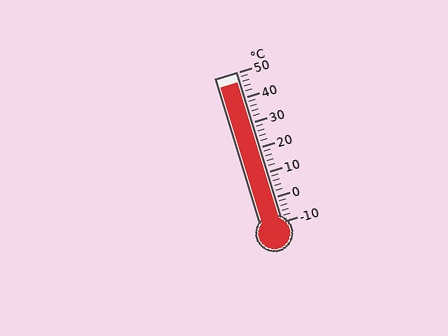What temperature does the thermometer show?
The thermometer shows approximately 46°C.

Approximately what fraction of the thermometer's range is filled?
The thermometer is filled to approximately 95% of its range.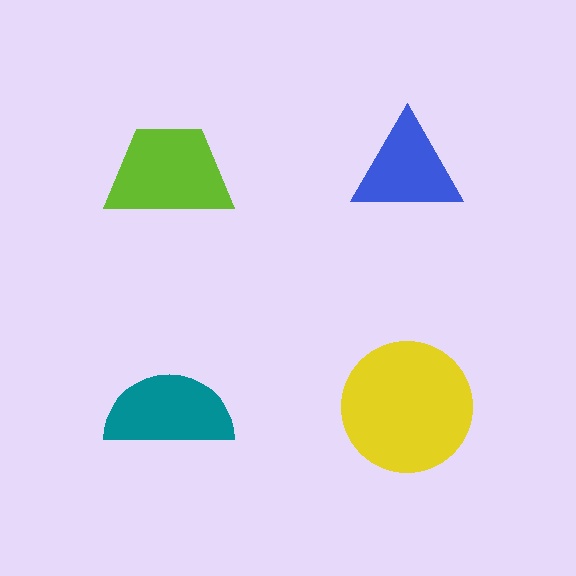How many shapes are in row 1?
2 shapes.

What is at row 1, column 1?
A lime trapezoid.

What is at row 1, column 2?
A blue triangle.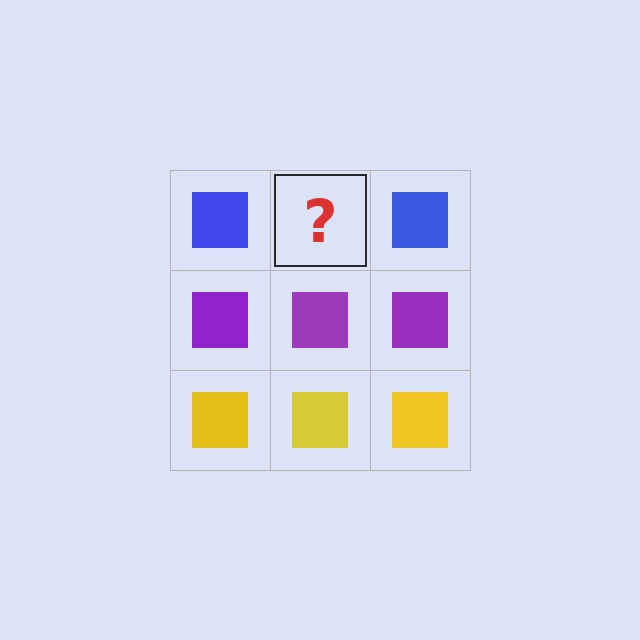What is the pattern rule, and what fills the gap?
The rule is that each row has a consistent color. The gap should be filled with a blue square.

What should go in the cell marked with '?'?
The missing cell should contain a blue square.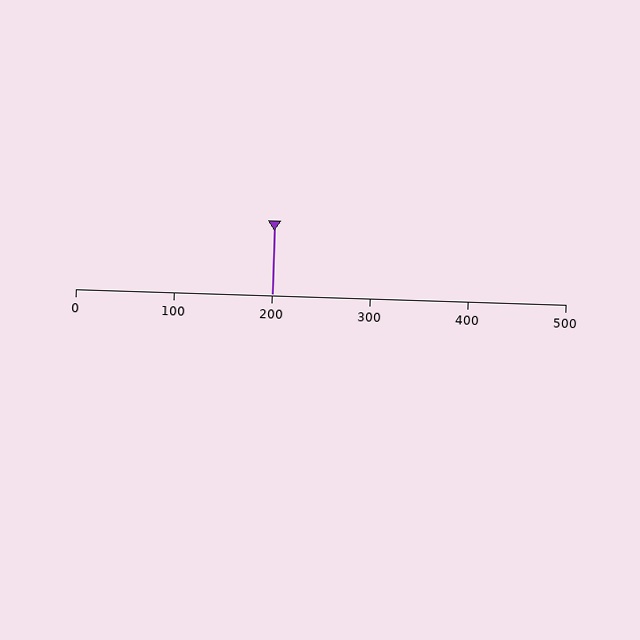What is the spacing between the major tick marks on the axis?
The major ticks are spaced 100 apart.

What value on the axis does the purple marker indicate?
The marker indicates approximately 200.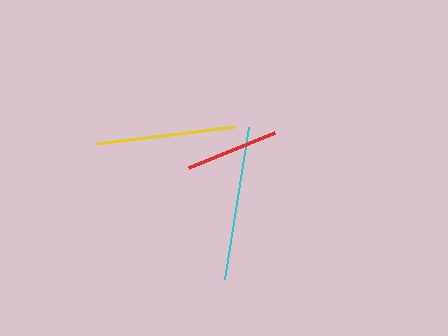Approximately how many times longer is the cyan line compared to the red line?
The cyan line is approximately 1.6 times the length of the red line.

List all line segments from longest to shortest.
From longest to shortest: cyan, yellow, red.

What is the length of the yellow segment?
The yellow segment is approximately 137 pixels long.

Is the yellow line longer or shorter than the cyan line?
The cyan line is longer than the yellow line.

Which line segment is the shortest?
The red line is the shortest at approximately 93 pixels.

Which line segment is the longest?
The cyan line is the longest at approximately 153 pixels.